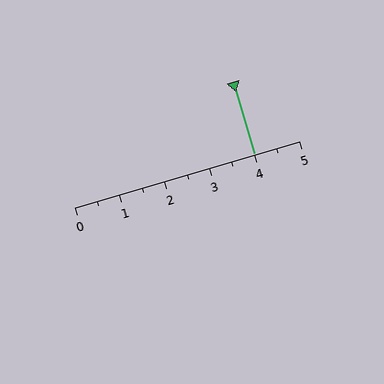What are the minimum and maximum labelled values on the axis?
The axis runs from 0 to 5.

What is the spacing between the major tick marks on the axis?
The major ticks are spaced 1 apart.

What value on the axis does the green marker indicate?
The marker indicates approximately 4.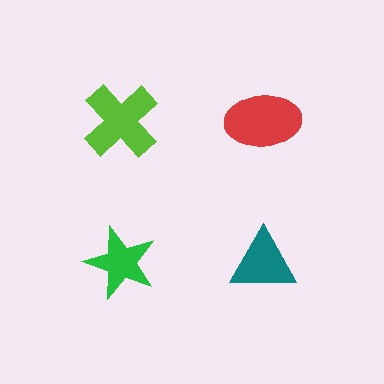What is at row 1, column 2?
A red ellipse.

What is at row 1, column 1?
A lime cross.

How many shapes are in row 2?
2 shapes.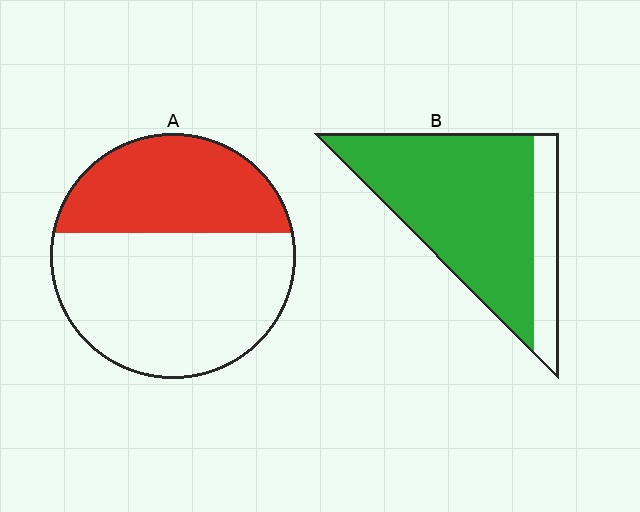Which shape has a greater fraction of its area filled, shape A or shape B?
Shape B.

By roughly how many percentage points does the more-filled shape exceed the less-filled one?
By roughly 45 percentage points (B over A).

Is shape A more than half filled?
No.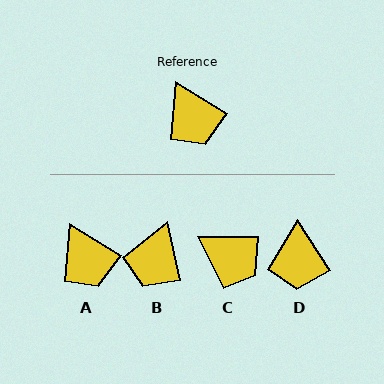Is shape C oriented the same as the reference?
No, it is off by about 32 degrees.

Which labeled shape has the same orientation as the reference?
A.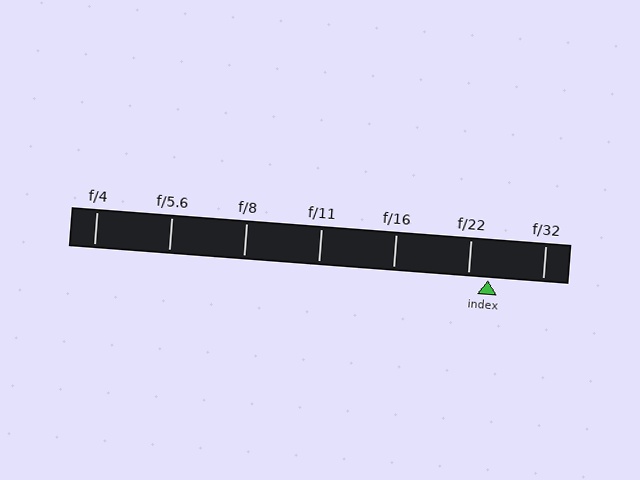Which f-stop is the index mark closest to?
The index mark is closest to f/22.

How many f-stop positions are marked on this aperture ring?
There are 7 f-stop positions marked.